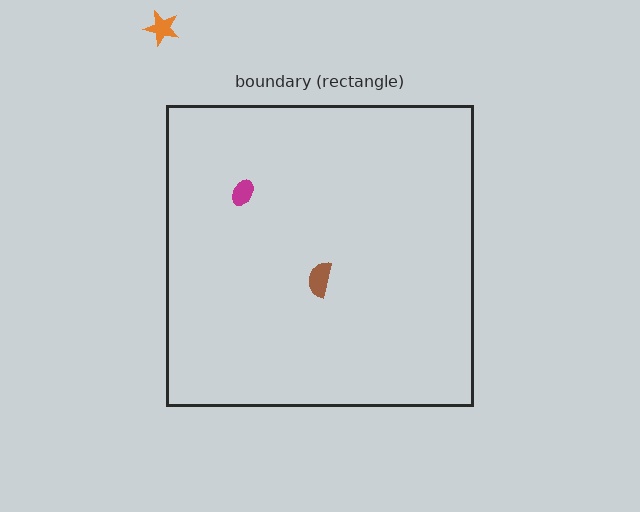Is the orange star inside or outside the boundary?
Outside.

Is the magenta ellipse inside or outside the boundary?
Inside.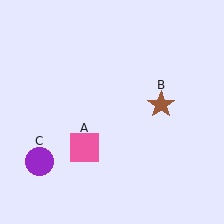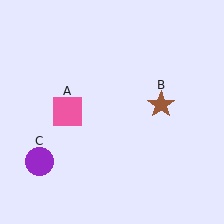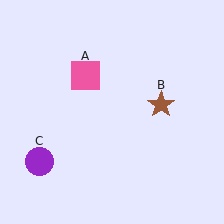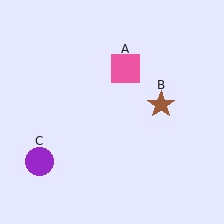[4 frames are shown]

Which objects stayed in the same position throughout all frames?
Brown star (object B) and purple circle (object C) remained stationary.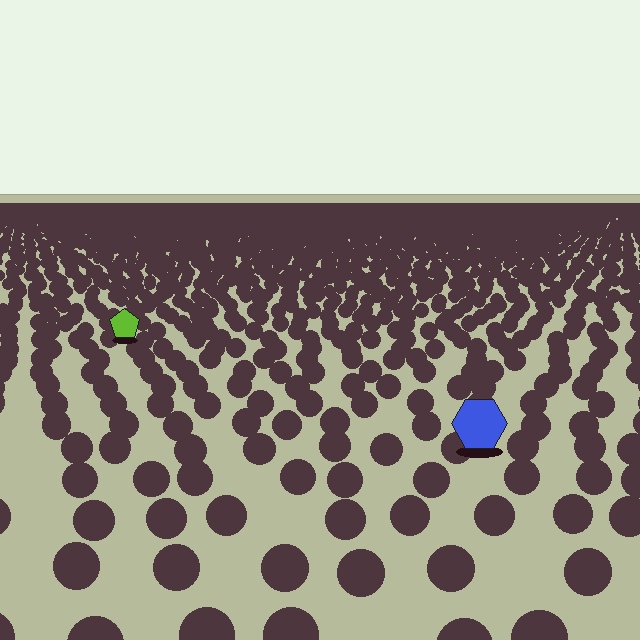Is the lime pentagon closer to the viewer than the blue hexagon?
No. The blue hexagon is closer — you can tell from the texture gradient: the ground texture is coarser near it.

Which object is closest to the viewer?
The blue hexagon is closest. The texture marks near it are larger and more spread out.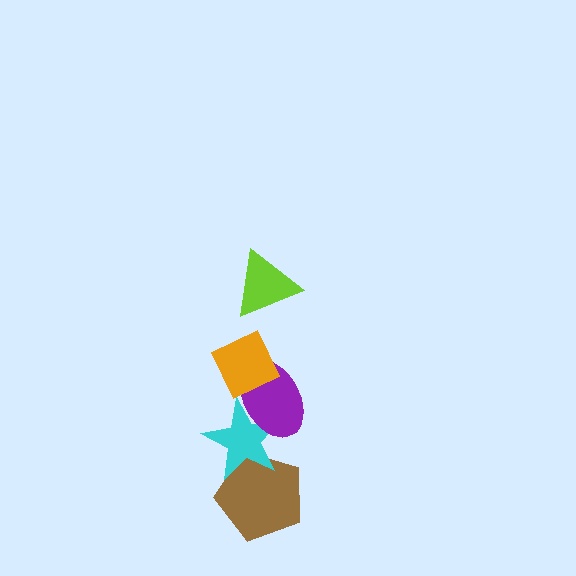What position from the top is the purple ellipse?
The purple ellipse is 3rd from the top.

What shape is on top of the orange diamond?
The lime triangle is on top of the orange diamond.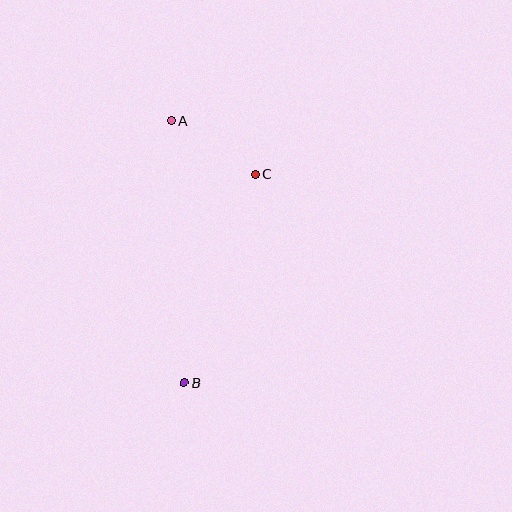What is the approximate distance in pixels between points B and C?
The distance between B and C is approximately 220 pixels.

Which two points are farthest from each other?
Points A and B are farthest from each other.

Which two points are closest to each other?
Points A and C are closest to each other.